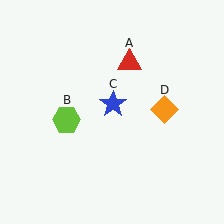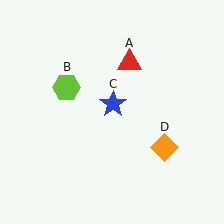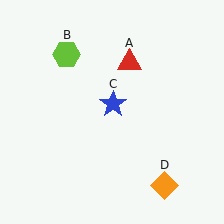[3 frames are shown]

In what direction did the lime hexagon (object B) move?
The lime hexagon (object B) moved up.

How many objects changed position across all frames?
2 objects changed position: lime hexagon (object B), orange diamond (object D).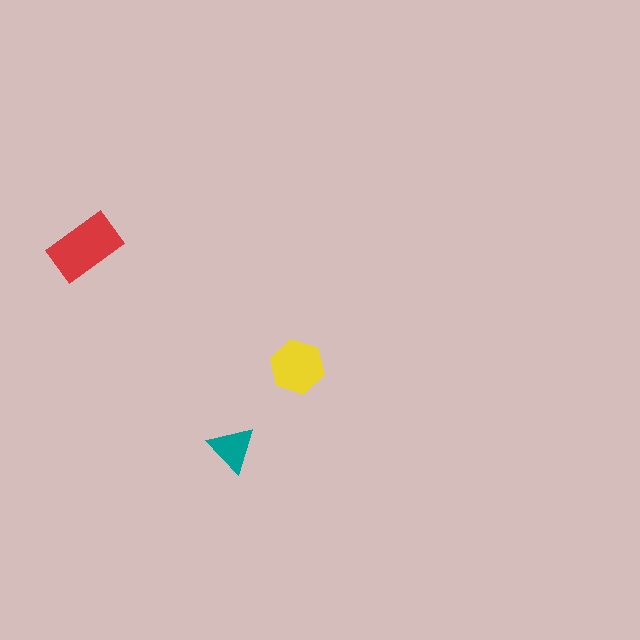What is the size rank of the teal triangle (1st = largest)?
3rd.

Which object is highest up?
The red rectangle is topmost.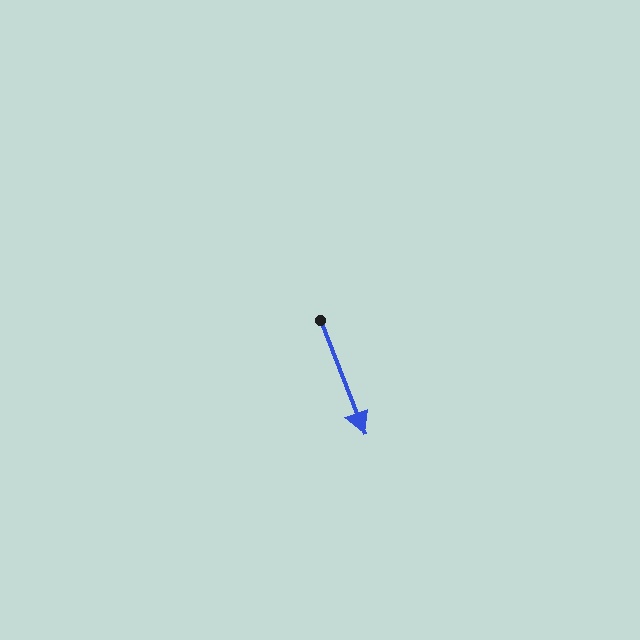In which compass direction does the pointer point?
South.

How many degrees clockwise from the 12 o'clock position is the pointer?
Approximately 159 degrees.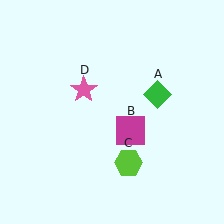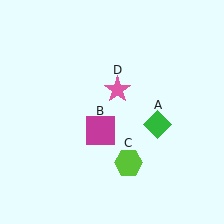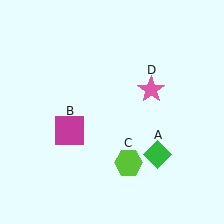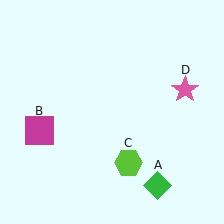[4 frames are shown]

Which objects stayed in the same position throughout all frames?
Lime hexagon (object C) remained stationary.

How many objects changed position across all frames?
3 objects changed position: green diamond (object A), magenta square (object B), pink star (object D).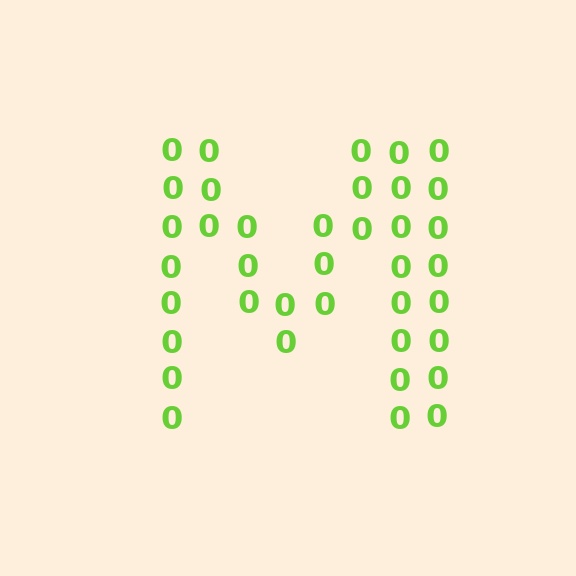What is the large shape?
The large shape is the letter M.